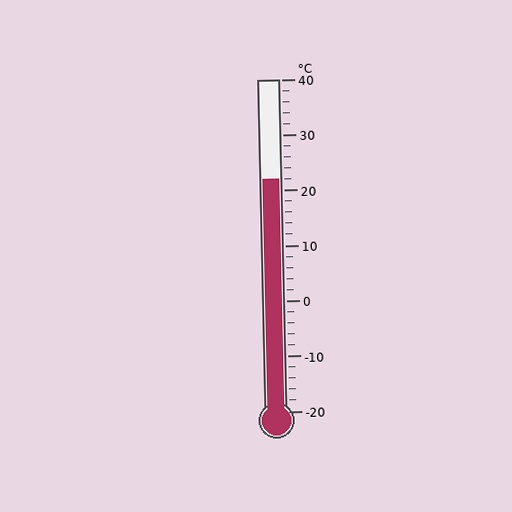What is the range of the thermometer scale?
The thermometer scale ranges from -20°C to 40°C.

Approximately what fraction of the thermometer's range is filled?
The thermometer is filled to approximately 70% of its range.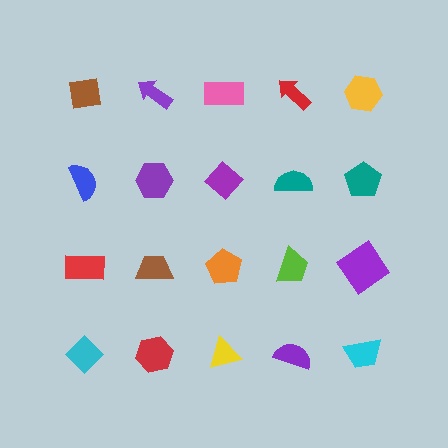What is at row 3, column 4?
A lime trapezoid.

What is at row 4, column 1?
A cyan diamond.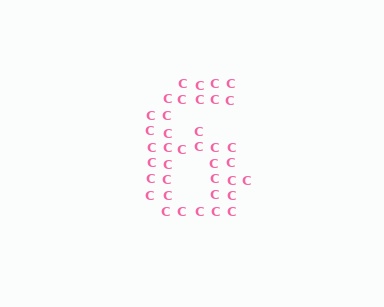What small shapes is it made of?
It is made of small letter C's.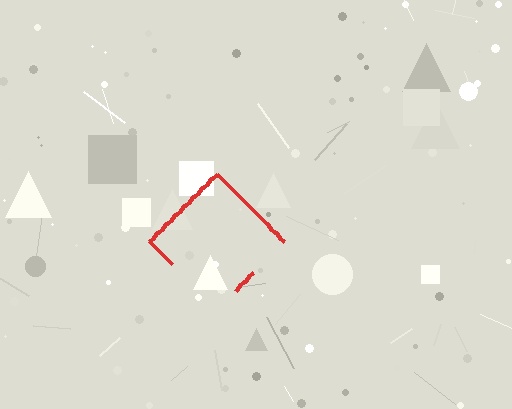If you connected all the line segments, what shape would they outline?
They would outline a diamond.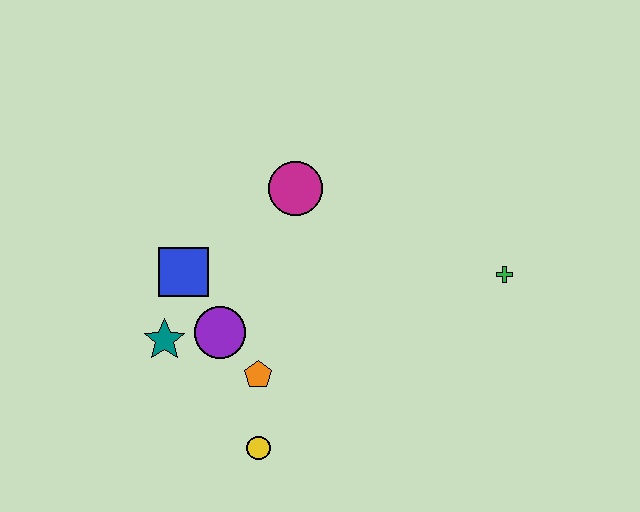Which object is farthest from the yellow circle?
The green cross is farthest from the yellow circle.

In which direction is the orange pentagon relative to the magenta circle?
The orange pentagon is below the magenta circle.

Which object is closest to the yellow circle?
The orange pentagon is closest to the yellow circle.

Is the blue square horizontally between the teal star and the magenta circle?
Yes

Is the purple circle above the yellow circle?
Yes